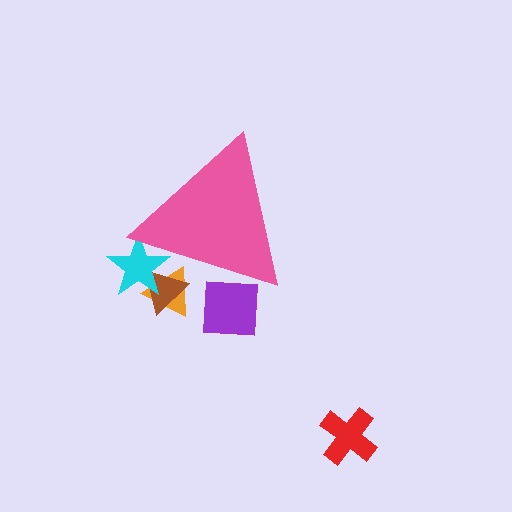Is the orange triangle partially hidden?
Yes, the orange triangle is partially hidden behind the pink triangle.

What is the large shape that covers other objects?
A pink triangle.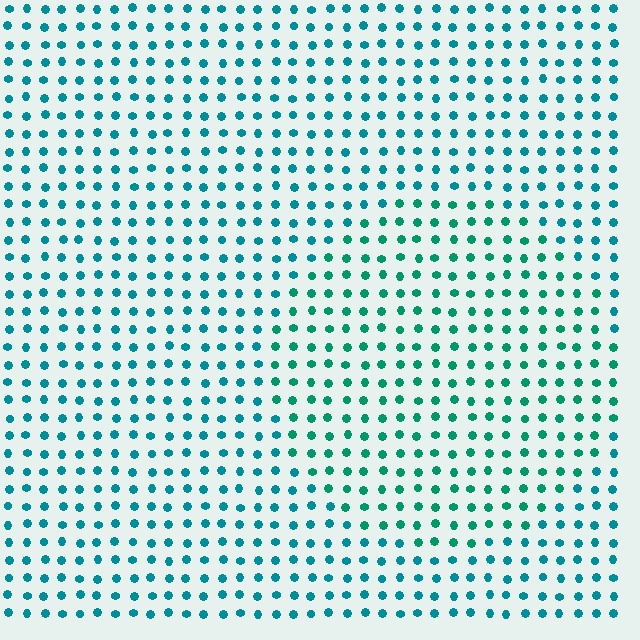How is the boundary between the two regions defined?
The boundary is defined purely by a slight shift in hue (about 22 degrees). Spacing, size, and orientation are identical on both sides.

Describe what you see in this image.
The image is filled with small teal elements in a uniform arrangement. A circle-shaped region is visible where the elements are tinted to a slightly different hue, forming a subtle color boundary.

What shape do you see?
I see a circle.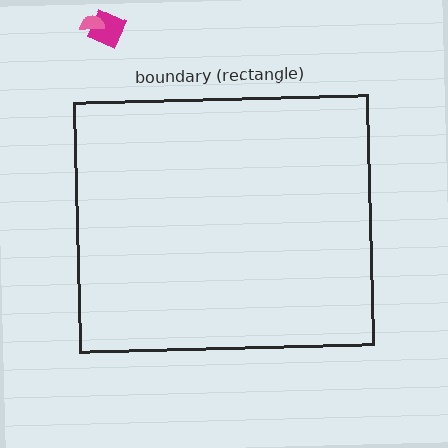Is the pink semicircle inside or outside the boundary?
Outside.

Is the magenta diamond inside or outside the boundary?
Outside.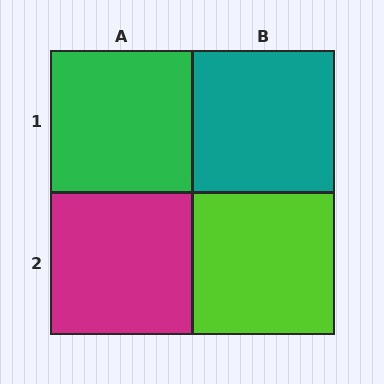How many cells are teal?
1 cell is teal.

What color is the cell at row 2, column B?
Lime.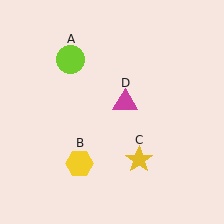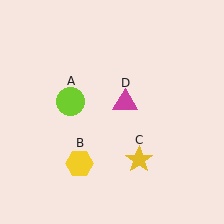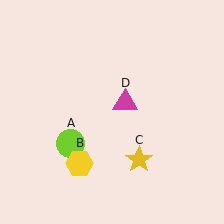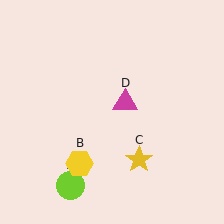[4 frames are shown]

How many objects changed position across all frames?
1 object changed position: lime circle (object A).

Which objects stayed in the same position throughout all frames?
Yellow hexagon (object B) and yellow star (object C) and magenta triangle (object D) remained stationary.